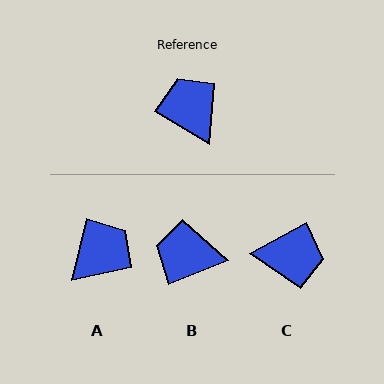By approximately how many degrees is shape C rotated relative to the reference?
Approximately 120 degrees clockwise.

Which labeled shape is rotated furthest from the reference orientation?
C, about 120 degrees away.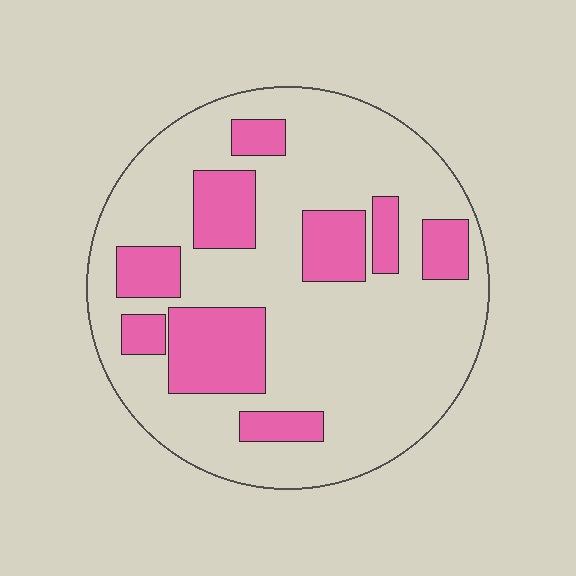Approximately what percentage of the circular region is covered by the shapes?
Approximately 25%.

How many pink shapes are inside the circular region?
9.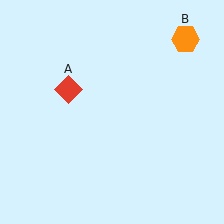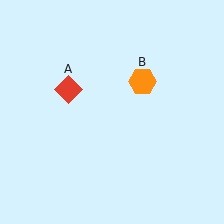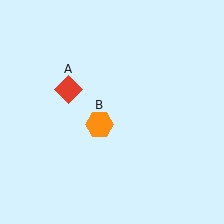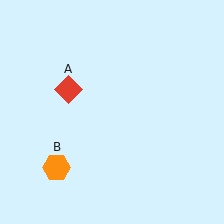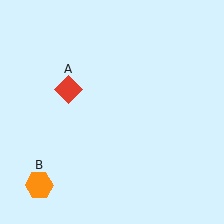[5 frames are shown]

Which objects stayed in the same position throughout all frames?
Red diamond (object A) remained stationary.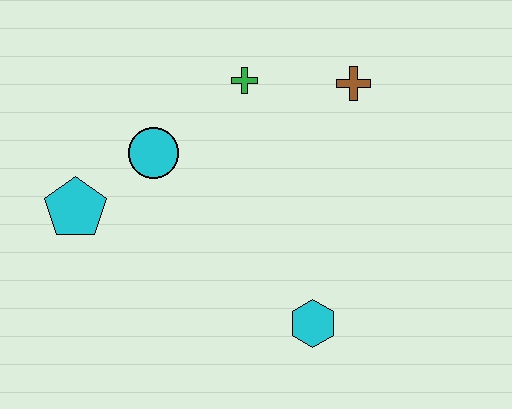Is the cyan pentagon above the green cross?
No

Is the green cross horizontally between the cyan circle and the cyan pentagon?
No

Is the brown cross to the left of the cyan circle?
No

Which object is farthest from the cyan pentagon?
The brown cross is farthest from the cyan pentagon.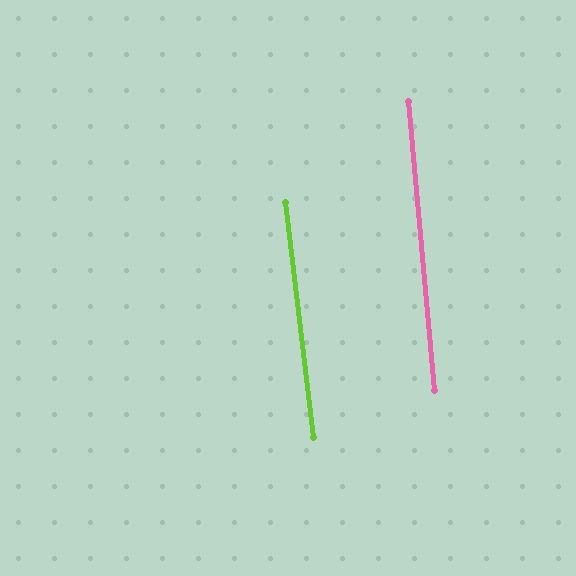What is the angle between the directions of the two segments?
Approximately 1 degree.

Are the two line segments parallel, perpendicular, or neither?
Parallel — their directions differ by only 1.4°.